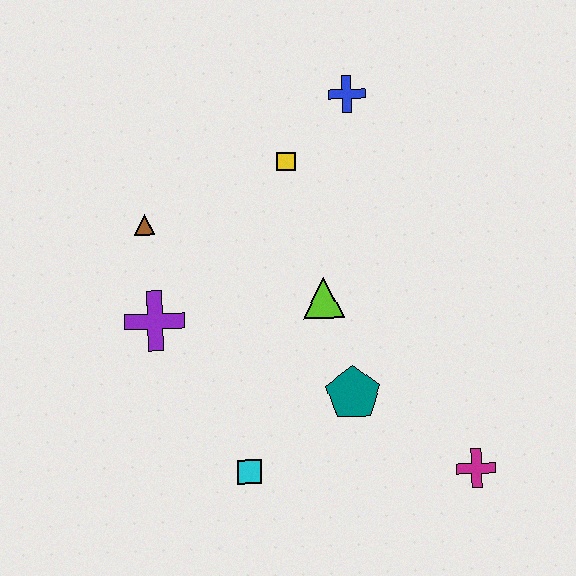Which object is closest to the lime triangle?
The teal pentagon is closest to the lime triangle.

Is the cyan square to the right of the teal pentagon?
No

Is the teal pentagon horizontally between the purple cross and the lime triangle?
No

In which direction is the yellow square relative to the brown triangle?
The yellow square is to the right of the brown triangle.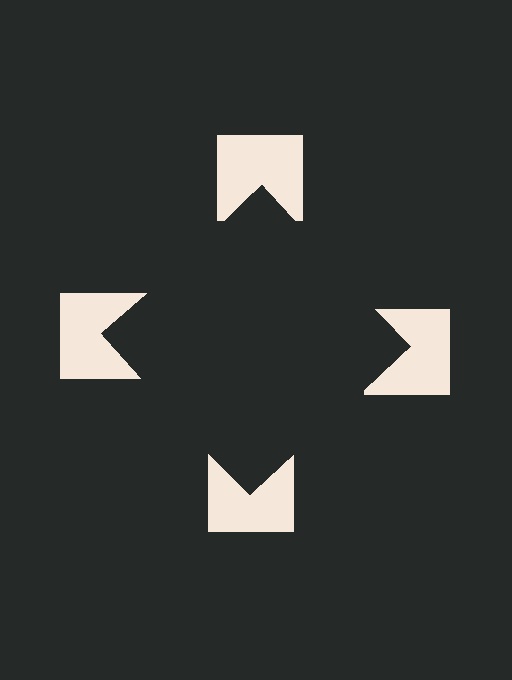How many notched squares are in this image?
There are 4 — one at each vertex of the illusory square.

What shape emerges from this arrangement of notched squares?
An illusory square — its edges are inferred from the aligned wedge cuts in the notched squares, not physically drawn.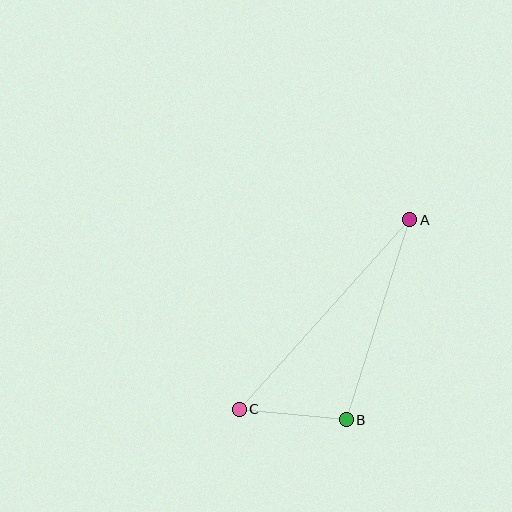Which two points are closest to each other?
Points B and C are closest to each other.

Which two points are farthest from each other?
Points A and C are farthest from each other.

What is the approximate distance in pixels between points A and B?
The distance between A and B is approximately 210 pixels.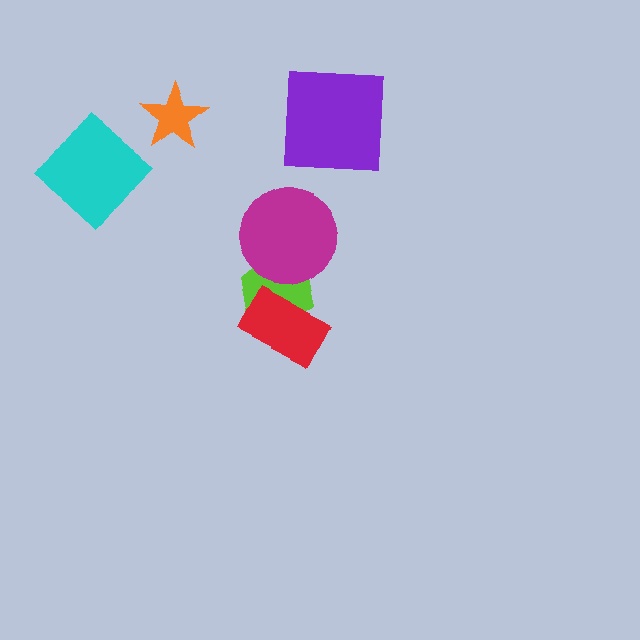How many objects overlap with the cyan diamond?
0 objects overlap with the cyan diamond.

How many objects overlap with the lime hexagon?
2 objects overlap with the lime hexagon.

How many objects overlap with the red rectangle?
1 object overlaps with the red rectangle.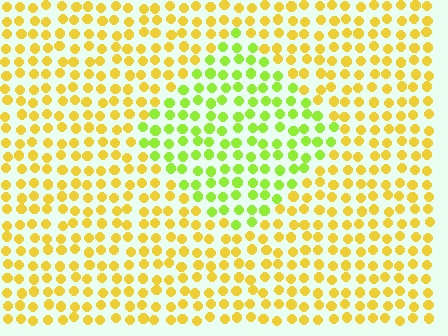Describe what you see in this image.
The image is filled with small yellow elements in a uniform arrangement. A diamond-shaped region is visible where the elements are tinted to a slightly different hue, forming a subtle color boundary.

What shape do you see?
I see a diamond.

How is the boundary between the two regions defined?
The boundary is defined purely by a slight shift in hue (about 41 degrees). Spacing, size, and orientation are identical on both sides.